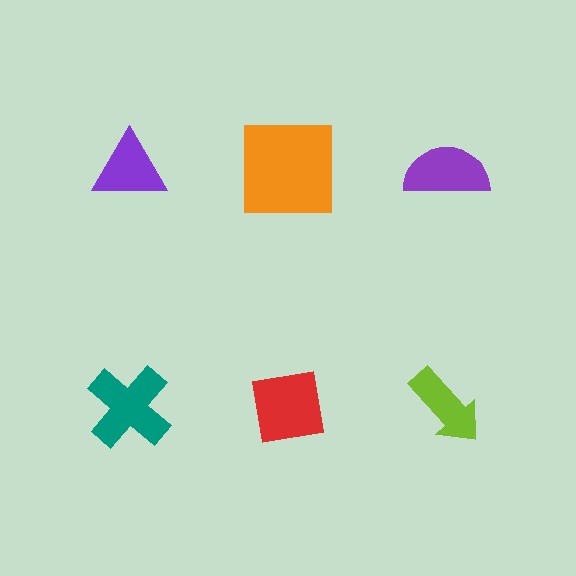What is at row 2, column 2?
A red square.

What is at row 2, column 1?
A teal cross.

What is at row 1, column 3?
A purple semicircle.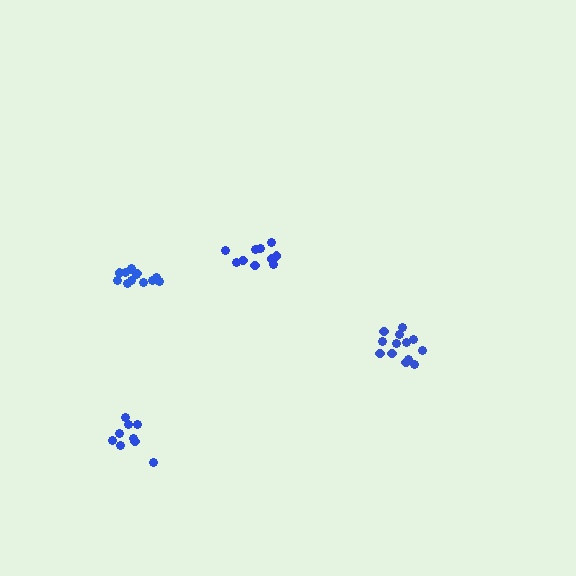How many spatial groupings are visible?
There are 4 spatial groupings.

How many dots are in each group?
Group 1: 13 dots, Group 2: 13 dots, Group 3: 10 dots, Group 4: 9 dots (45 total).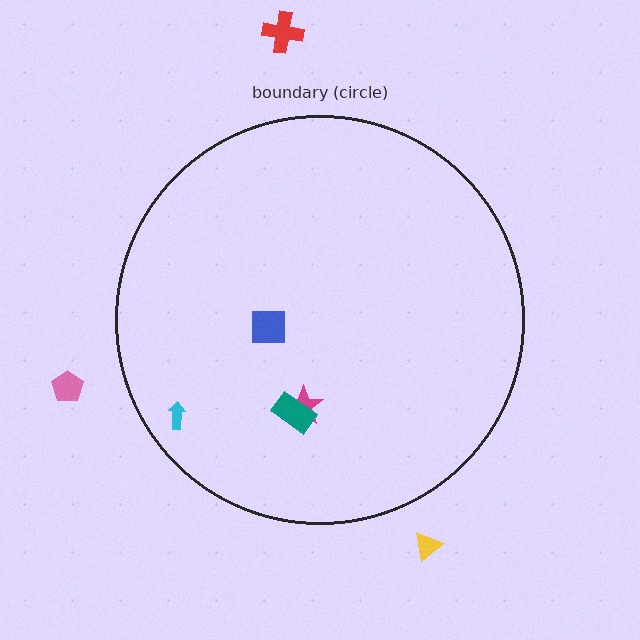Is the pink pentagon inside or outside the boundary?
Outside.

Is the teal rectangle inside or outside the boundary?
Inside.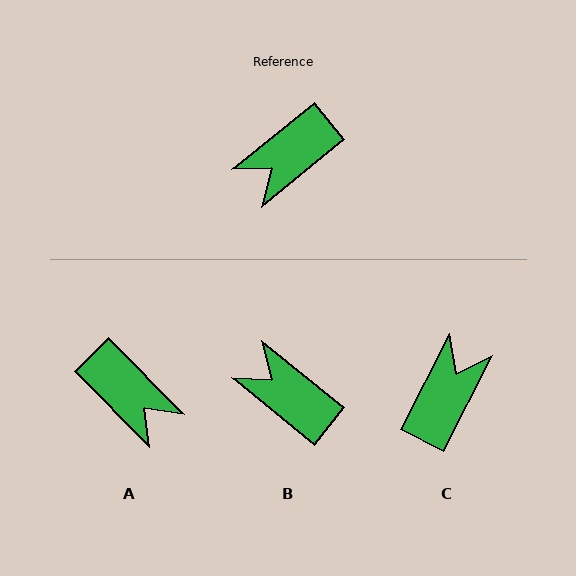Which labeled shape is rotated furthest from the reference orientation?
C, about 156 degrees away.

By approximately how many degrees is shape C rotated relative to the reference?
Approximately 156 degrees clockwise.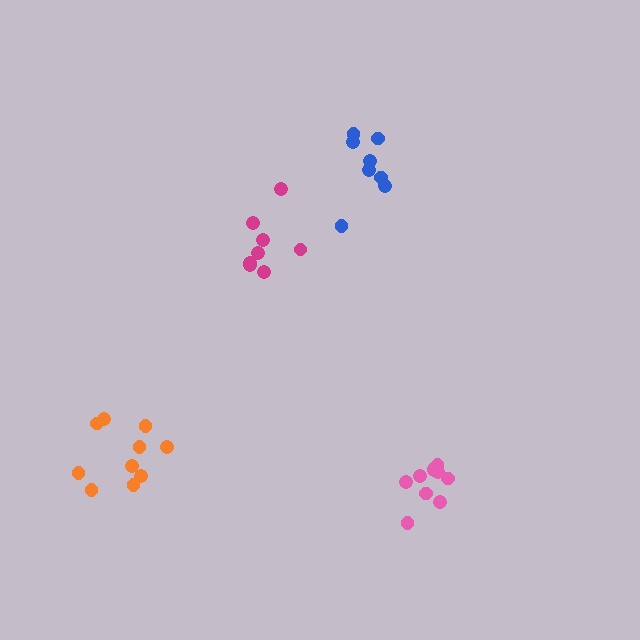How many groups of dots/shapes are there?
There are 4 groups.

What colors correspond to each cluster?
The clusters are colored: pink, magenta, blue, orange.